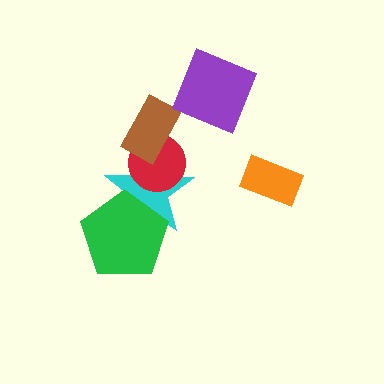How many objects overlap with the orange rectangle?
0 objects overlap with the orange rectangle.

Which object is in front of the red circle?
The brown rectangle is in front of the red circle.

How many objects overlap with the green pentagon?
1 object overlaps with the green pentagon.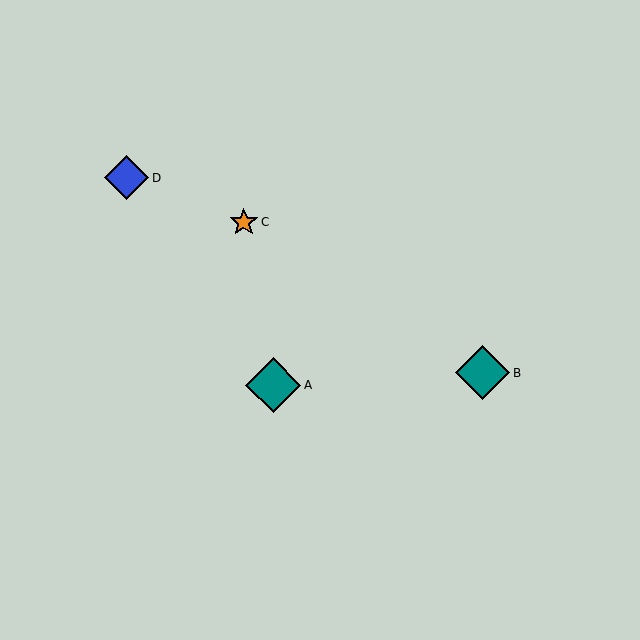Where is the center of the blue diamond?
The center of the blue diamond is at (126, 178).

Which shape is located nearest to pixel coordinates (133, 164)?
The blue diamond (labeled D) at (126, 178) is nearest to that location.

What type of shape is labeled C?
Shape C is an orange star.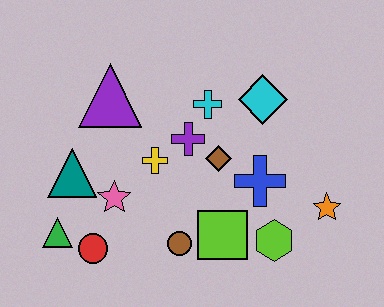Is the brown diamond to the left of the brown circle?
No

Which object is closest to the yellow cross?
The purple cross is closest to the yellow cross.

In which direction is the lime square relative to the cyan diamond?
The lime square is below the cyan diamond.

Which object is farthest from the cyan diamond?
The green triangle is farthest from the cyan diamond.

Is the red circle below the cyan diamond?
Yes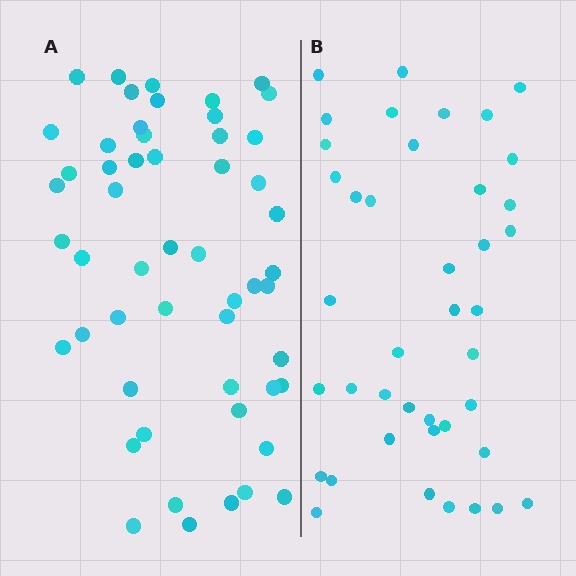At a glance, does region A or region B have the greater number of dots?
Region A (the left region) has more dots.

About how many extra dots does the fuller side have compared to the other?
Region A has roughly 12 or so more dots than region B.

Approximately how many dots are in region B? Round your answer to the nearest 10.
About 40 dots. (The exact count is 41, which rounds to 40.)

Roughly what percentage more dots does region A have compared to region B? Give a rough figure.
About 30% more.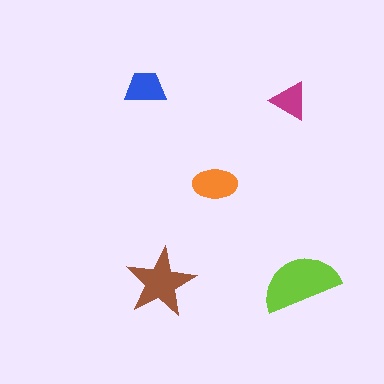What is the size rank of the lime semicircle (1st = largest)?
1st.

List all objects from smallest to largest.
The magenta triangle, the blue trapezoid, the orange ellipse, the brown star, the lime semicircle.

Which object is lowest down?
The brown star is bottommost.